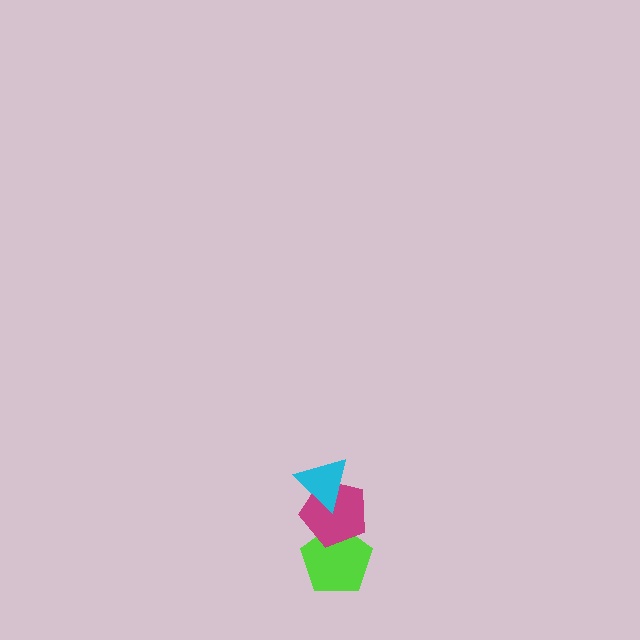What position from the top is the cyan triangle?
The cyan triangle is 1st from the top.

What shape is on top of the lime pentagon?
The magenta pentagon is on top of the lime pentagon.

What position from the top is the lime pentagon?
The lime pentagon is 3rd from the top.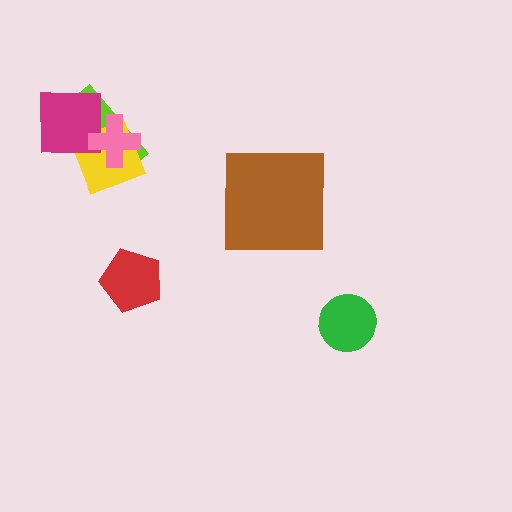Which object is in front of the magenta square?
The pink cross is in front of the magenta square.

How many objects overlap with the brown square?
0 objects overlap with the brown square.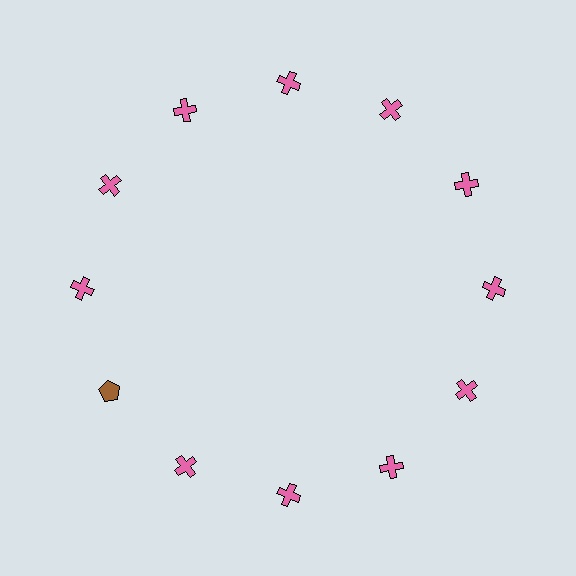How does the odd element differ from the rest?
It differs in both color (brown instead of pink) and shape (pentagon instead of cross).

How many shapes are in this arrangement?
There are 12 shapes arranged in a ring pattern.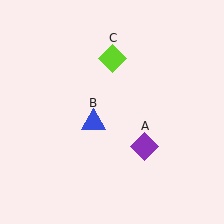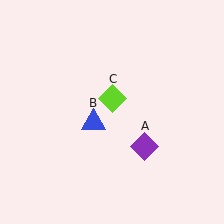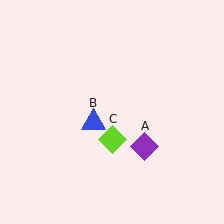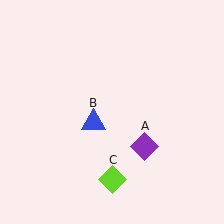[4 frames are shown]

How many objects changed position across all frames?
1 object changed position: lime diamond (object C).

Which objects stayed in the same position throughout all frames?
Purple diamond (object A) and blue triangle (object B) remained stationary.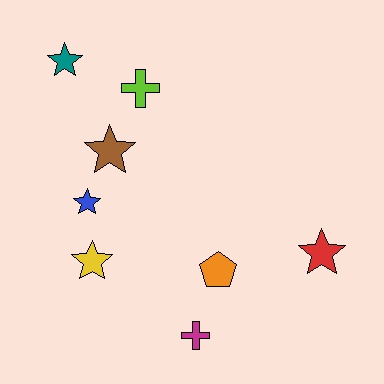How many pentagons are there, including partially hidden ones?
There is 1 pentagon.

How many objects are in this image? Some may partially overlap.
There are 8 objects.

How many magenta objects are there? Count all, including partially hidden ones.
There is 1 magenta object.